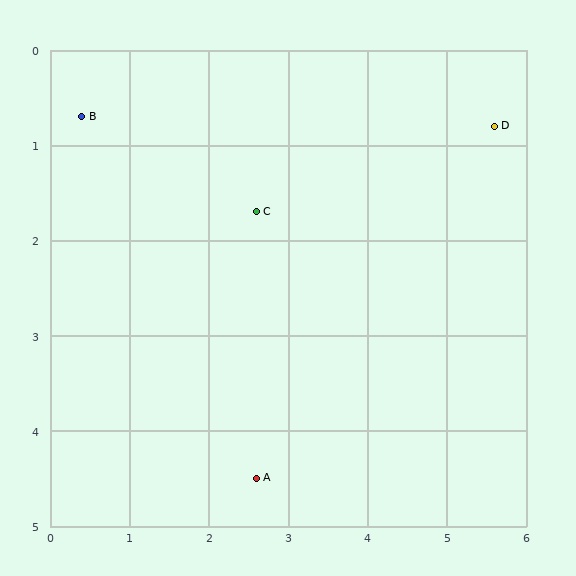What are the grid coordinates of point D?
Point D is at approximately (5.6, 0.8).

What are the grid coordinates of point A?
Point A is at approximately (2.6, 4.5).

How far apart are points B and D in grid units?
Points B and D are about 5.2 grid units apart.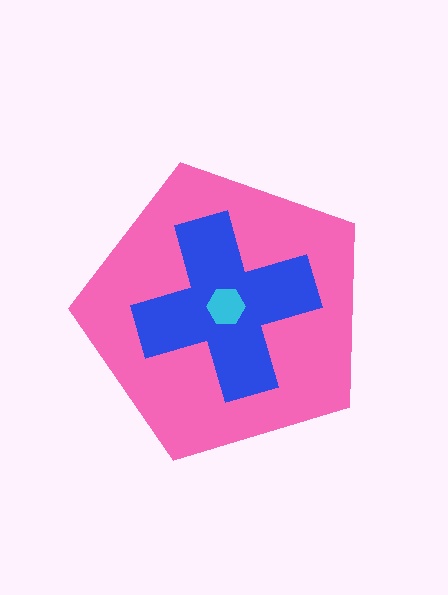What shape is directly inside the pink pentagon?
The blue cross.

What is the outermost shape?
The pink pentagon.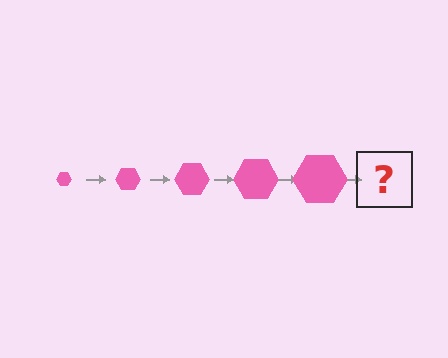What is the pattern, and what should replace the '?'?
The pattern is that the hexagon gets progressively larger each step. The '?' should be a pink hexagon, larger than the previous one.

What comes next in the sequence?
The next element should be a pink hexagon, larger than the previous one.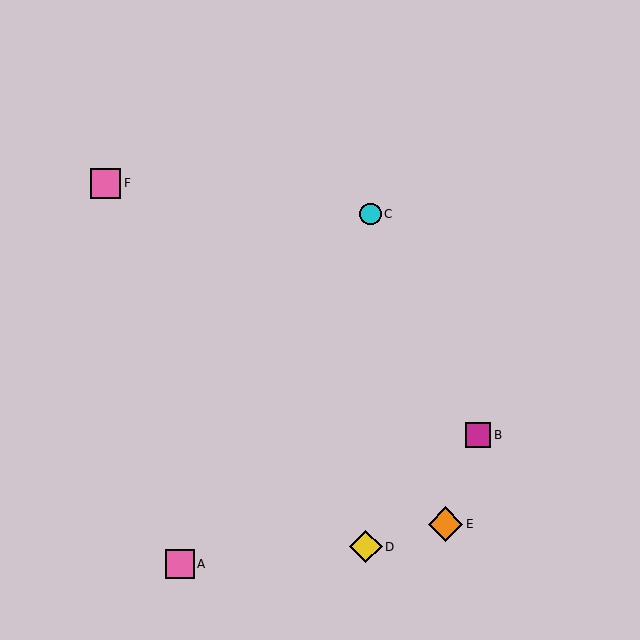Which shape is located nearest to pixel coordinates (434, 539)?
The orange diamond (labeled E) at (446, 524) is nearest to that location.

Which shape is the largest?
The orange diamond (labeled E) is the largest.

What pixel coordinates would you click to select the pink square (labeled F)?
Click at (106, 183) to select the pink square F.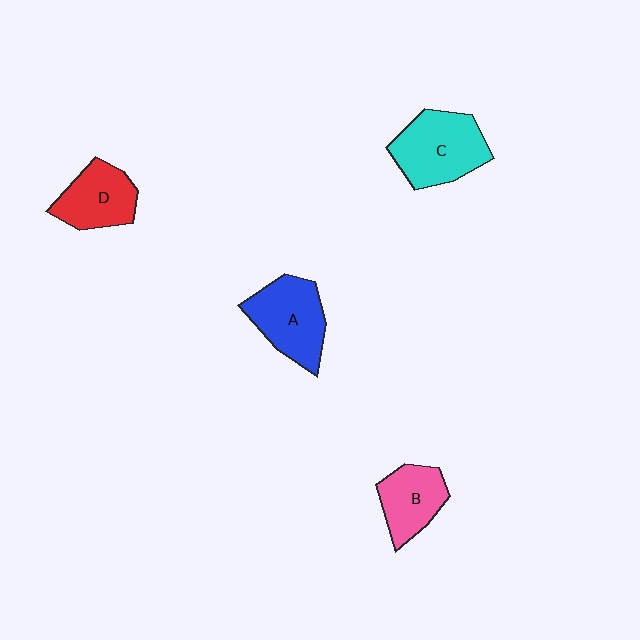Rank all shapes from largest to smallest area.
From largest to smallest: C (cyan), A (blue), D (red), B (pink).